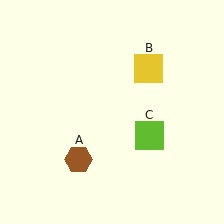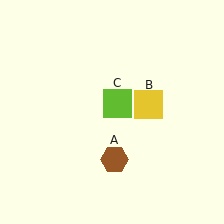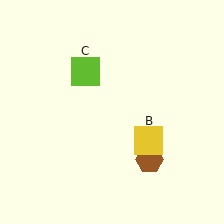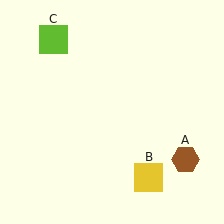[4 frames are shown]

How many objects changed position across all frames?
3 objects changed position: brown hexagon (object A), yellow square (object B), lime square (object C).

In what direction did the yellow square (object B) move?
The yellow square (object B) moved down.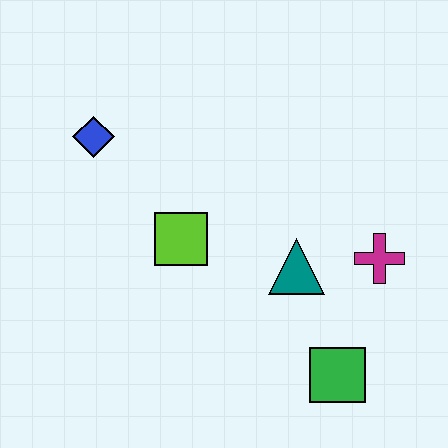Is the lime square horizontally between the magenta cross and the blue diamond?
Yes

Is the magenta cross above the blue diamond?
No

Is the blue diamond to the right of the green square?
No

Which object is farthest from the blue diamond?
The green square is farthest from the blue diamond.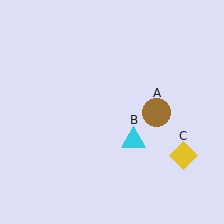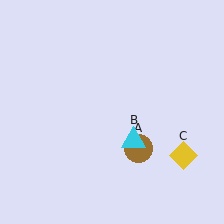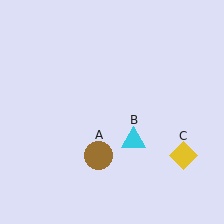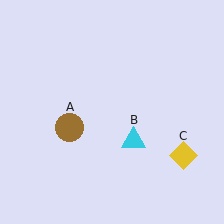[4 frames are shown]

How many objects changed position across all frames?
1 object changed position: brown circle (object A).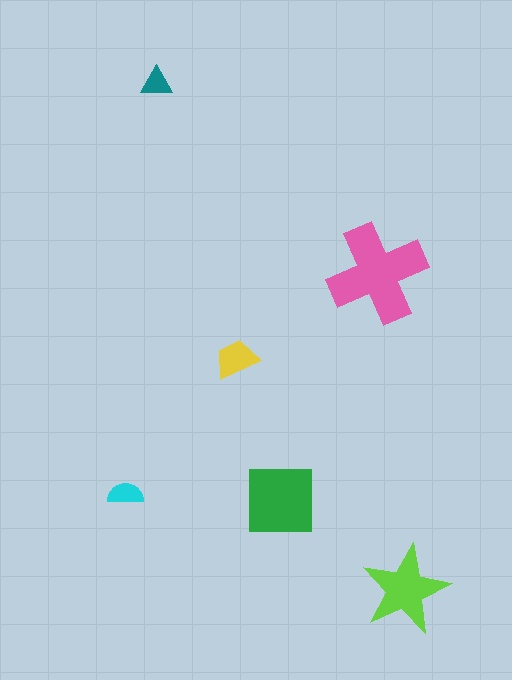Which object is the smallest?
The teal triangle.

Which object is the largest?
The pink cross.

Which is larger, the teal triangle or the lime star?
The lime star.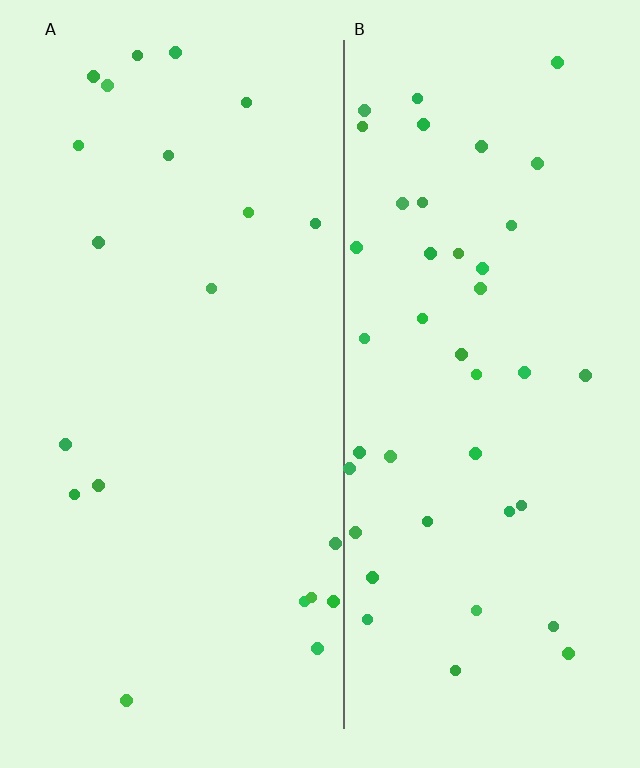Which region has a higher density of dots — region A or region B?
B (the right).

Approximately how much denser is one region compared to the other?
Approximately 2.1× — region B over region A.